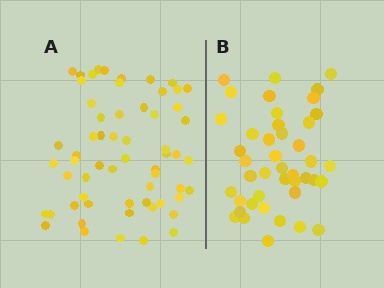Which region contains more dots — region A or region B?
Region A (the left region) has more dots.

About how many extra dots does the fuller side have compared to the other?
Region A has approximately 15 more dots than region B.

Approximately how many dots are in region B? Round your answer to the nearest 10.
About 40 dots. (The exact count is 43, which rounds to 40.)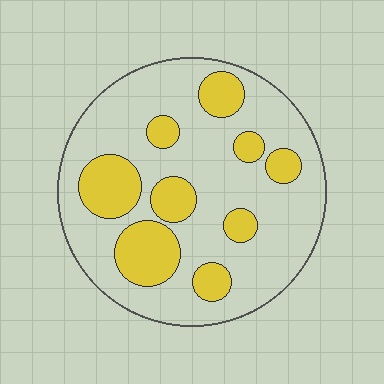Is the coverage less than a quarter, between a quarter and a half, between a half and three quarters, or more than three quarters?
Between a quarter and a half.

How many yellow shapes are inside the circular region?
9.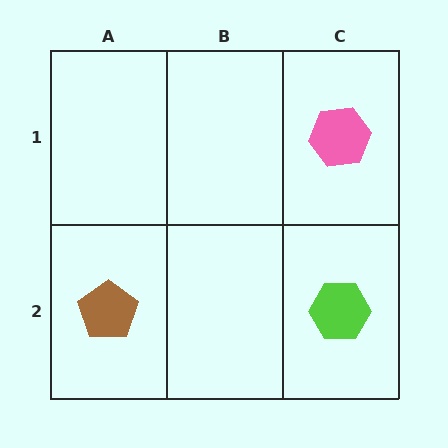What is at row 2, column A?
A brown pentagon.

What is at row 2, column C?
A lime hexagon.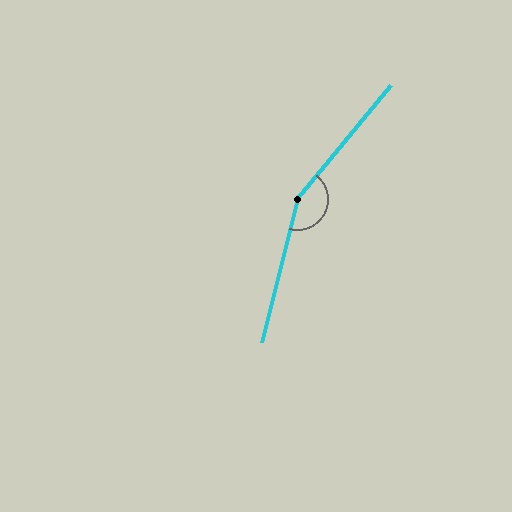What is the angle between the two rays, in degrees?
Approximately 155 degrees.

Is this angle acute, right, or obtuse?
It is obtuse.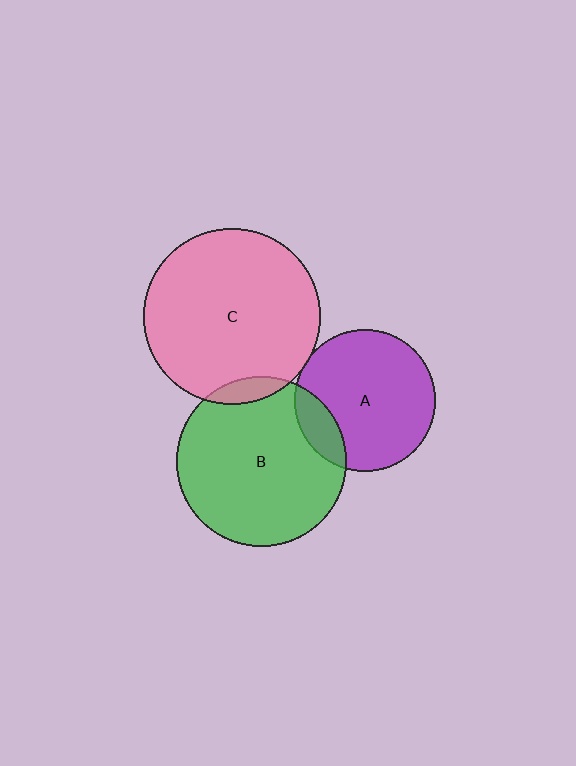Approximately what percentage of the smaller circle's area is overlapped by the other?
Approximately 5%.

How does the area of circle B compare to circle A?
Approximately 1.4 times.